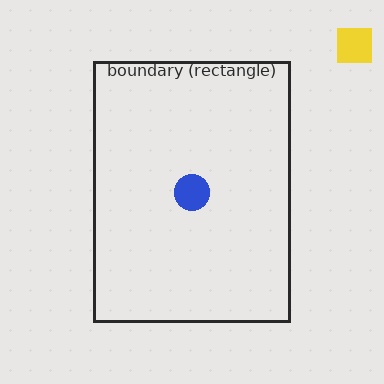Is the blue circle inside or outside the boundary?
Inside.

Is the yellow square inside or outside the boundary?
Outside.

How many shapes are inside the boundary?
1 inside, 1 outside.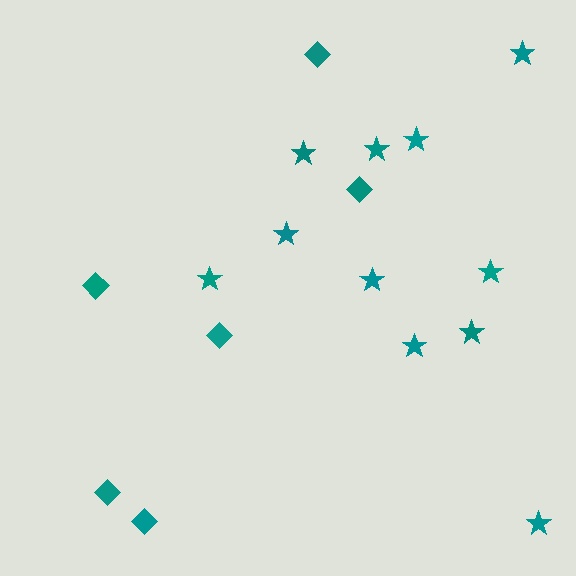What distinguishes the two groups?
There are 2 groups: one group of stars (11) and one group of diamonds (6).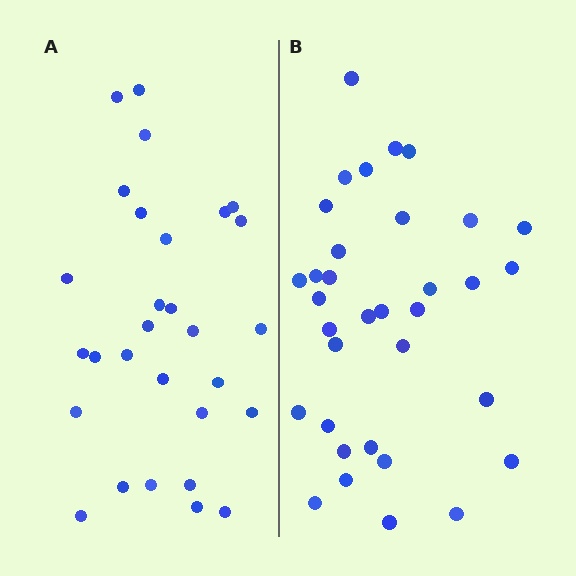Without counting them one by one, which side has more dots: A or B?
Region B (the right region) has more dots.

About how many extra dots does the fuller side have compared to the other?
Region B has about 5 more dots than region A.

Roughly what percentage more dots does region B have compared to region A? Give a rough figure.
About 15% more.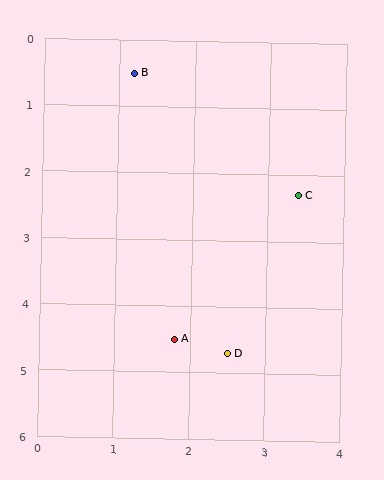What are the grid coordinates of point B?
Point B is at approximately (1.2, 0.5).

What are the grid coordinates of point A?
Point A is at approximately (1.8, 4.5).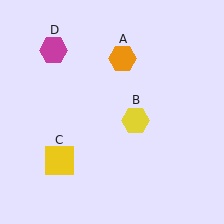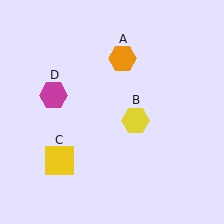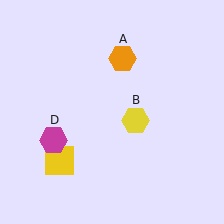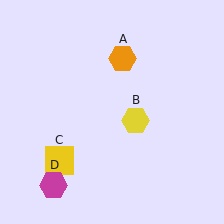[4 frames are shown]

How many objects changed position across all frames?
1 object changed position: magenta hexagon (object D).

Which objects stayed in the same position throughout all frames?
Orange hexagon (object A) and yellow hexagon (object B) and yellow square (object C) remained stationary.